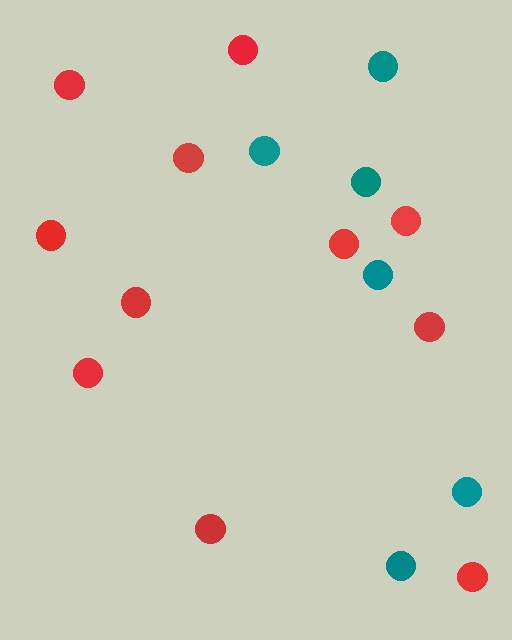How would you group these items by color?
There are 2 groups: one group of teal circles (6) and one group of red circles (11).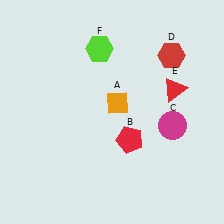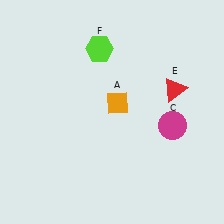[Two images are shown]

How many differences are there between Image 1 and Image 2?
There are 2 differences between the two images.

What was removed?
The red hexagon (D), the red pentagon (B) were removed in Image 2.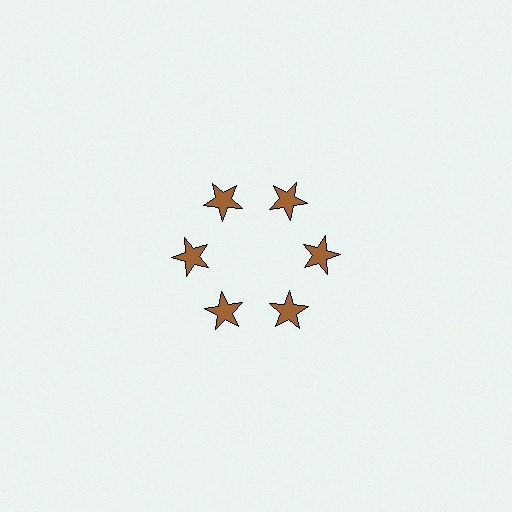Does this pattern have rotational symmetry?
Yes, this pattern has 6-fold rotational symmetry. It looks the same after rotating 60 degrees around the center.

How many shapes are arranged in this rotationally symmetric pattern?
There are 6 shapes, arranged in 6 groups of 1.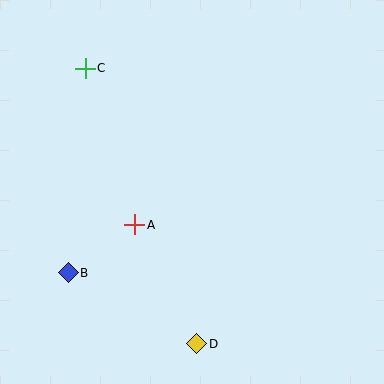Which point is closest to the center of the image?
Point A at (135, 225) is closest to the center.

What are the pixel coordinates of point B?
Point B is at (68, 273).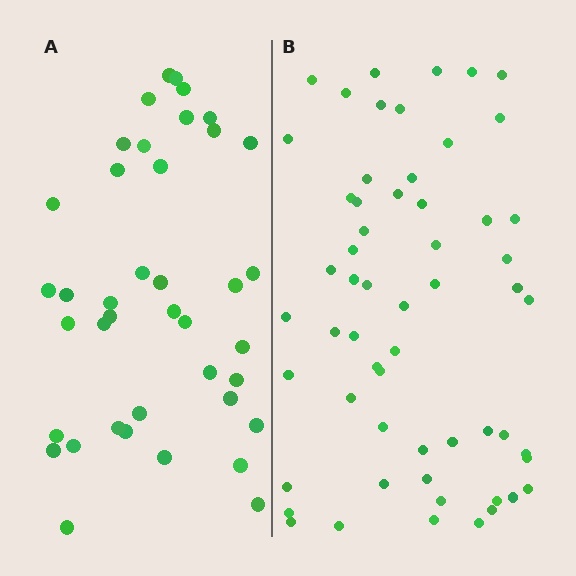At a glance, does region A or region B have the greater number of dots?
Region B (the right region) has more dots.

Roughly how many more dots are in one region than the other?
Region B has approximately 20 more dots than region A.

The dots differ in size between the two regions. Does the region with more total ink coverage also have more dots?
No. Region A has more total ink coverage because its dots are larger, but region B actually contains more individual dots. Total area can be misleading — the number of items is what matters here.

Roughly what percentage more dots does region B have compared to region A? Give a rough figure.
About 45% more.